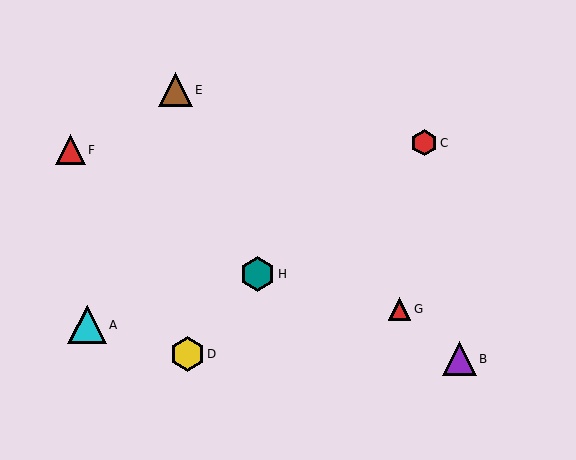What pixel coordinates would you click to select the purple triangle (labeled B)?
Click at (459, 359) to select the purple triangle B.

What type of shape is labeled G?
Shape G is a red triangle.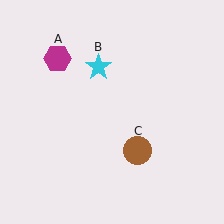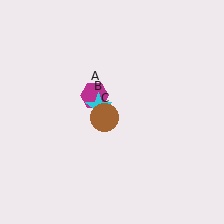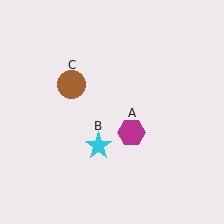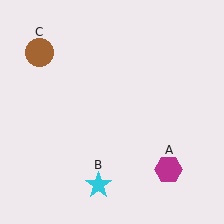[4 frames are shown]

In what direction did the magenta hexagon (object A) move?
The magenta hexagon (object A) moved down and to the right.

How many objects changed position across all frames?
3 objects changed position: magenta hexagon (object A), cyan star (object B), brown circle (object C).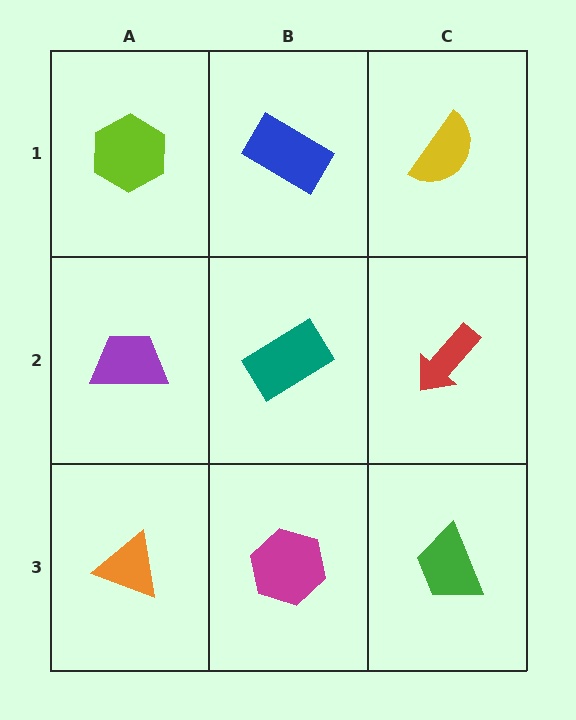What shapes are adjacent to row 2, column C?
A yellow semicircle (row 1, column C), a green trapezoid (row 3, column C), a teal rectangle (row 2, column B).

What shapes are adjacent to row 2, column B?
A blue rectangle (row 1, column B), a magenta hexagon (row 3, column B), a purple trapezoid (row 2, column A), a red arrow (row 2, column C).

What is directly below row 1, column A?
A purple trapezoid.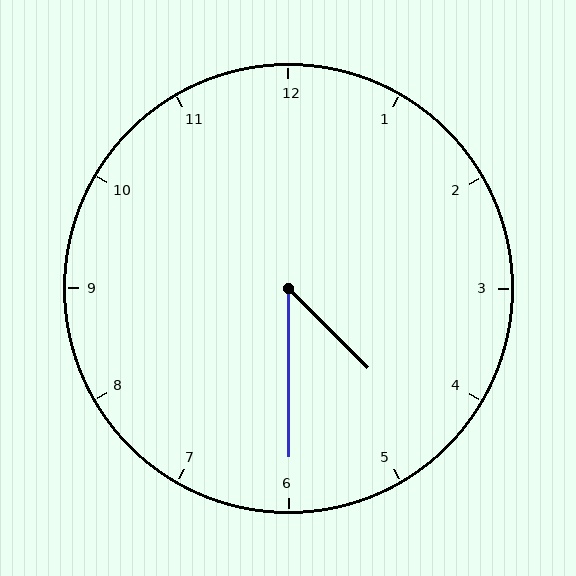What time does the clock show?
4:30.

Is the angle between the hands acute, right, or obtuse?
It is acute.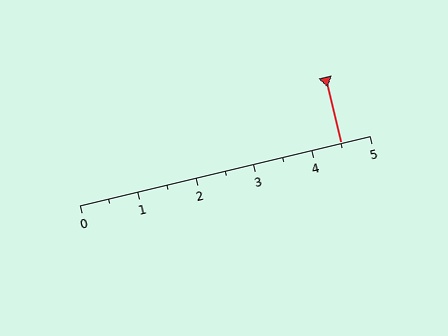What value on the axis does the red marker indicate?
The marker indicates approximately 4.5.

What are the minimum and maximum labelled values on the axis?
The axis runs from 0 to 5.